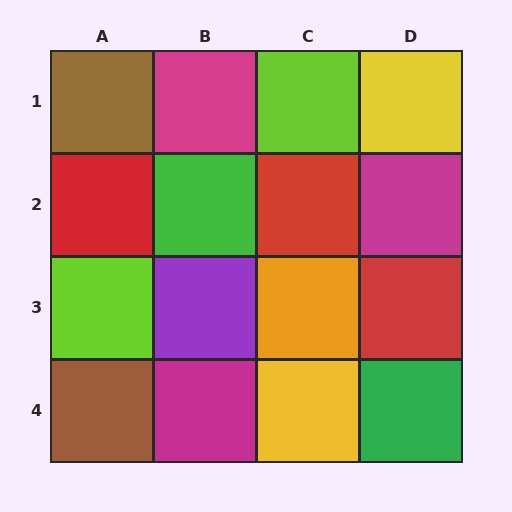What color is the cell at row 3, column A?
Lime.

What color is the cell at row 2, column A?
Red.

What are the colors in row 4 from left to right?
Brown, magenta, yellow, green.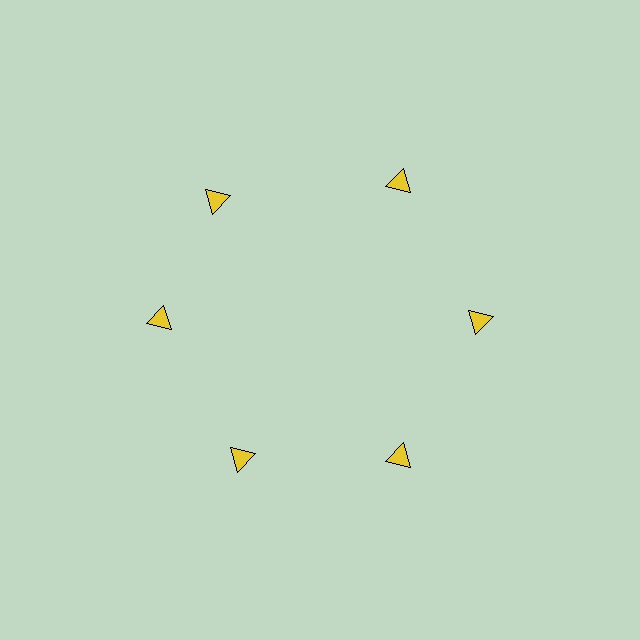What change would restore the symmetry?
The symmetry would be restored by rotating it back into even spacing with its neighbors so that all 6 triangles sit at equal angles and equal distance from the center.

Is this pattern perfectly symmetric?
No. The 6 yellow triangles are arranged in a ring, but one element near the 11 o'clock position is rotated out of alignment along the ring, breaking the 6-fold rotational symmetry.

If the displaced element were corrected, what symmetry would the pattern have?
It would have 6-fold rotational symmetry — the pattern would map onto itself every 60 degrees.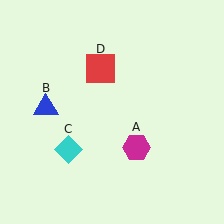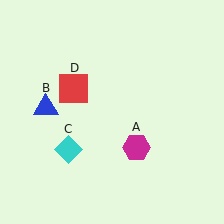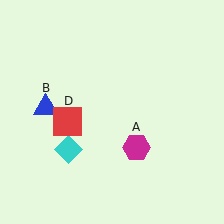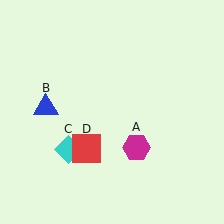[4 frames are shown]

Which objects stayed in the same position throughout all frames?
Magenta hexagon (object A) and blue triangle (object B) and cyan diamond (object C) remained stationary.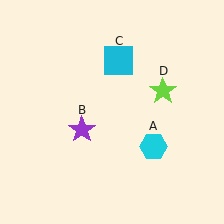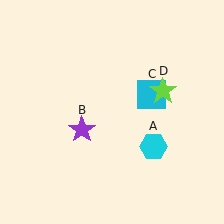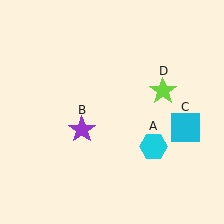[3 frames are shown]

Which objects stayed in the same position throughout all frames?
Cyan hexagon (object A) and purple star (object B) and lime star (object D) remained stationary.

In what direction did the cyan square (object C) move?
The cyan square (object C) moved down and to the right.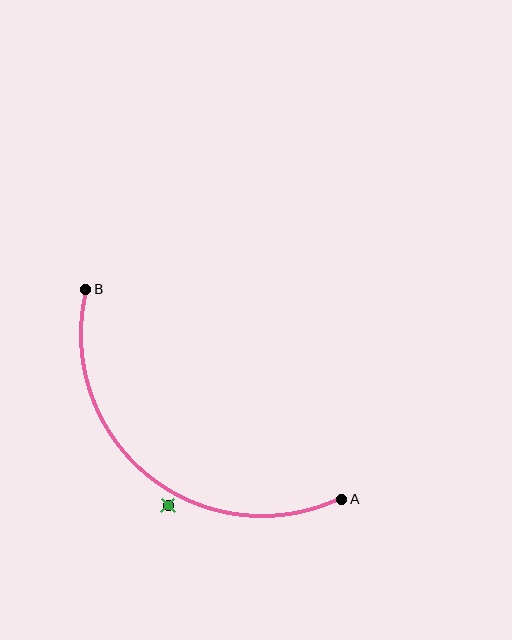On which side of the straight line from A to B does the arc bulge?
The arc bulges below and to the left of the straight line connecting A and B.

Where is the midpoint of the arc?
The arc midpoint is the point on the curve farthest from the straight line joining A and B. It sits below and to the left of that line.